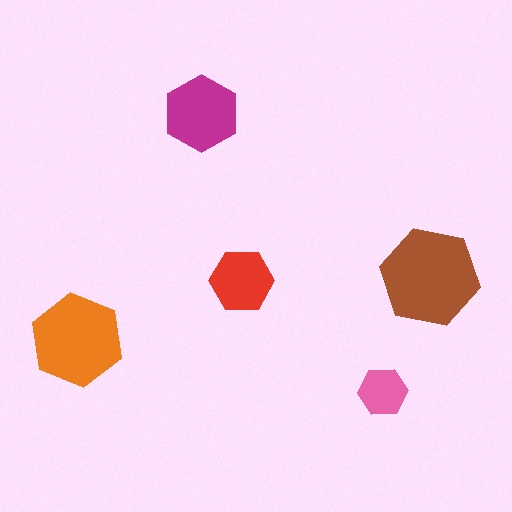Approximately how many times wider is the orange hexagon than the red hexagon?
About 1.5 times wider.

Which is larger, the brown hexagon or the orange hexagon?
The brown one.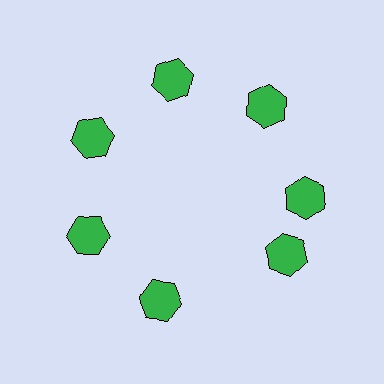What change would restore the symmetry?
The symmetry would be restored by rotating it back into even spacing with its neighbors so that all 7 hexagons sit at equal angles and equal distance from the center.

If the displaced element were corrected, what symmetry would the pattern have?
It would have 7-fold rotational symmetry — the pattern would map onto itself every 51 degrees.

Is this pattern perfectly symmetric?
No. The 7 green hexagons are arranged in a ring, but one element near the 5 o'clock position is rotated out of alignment along the ring, breaking the 7-fold rotational symmetry.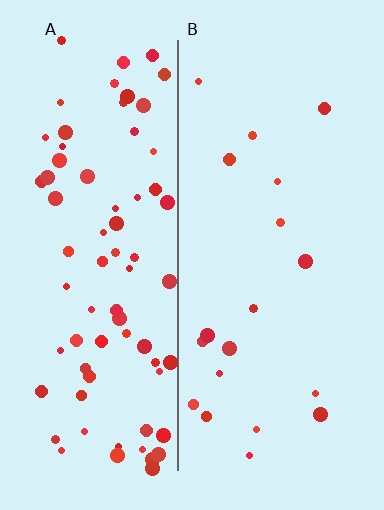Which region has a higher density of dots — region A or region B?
A (the left).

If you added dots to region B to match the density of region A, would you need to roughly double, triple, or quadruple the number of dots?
Approximately quadruple.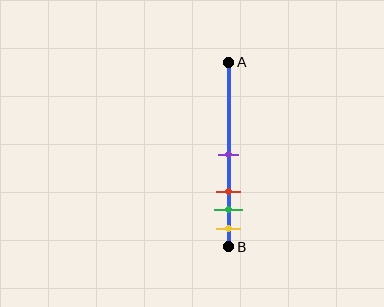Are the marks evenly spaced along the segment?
No, the marks are not evenly spaced.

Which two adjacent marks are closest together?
The green and yellow marks are the closest adjacent pair.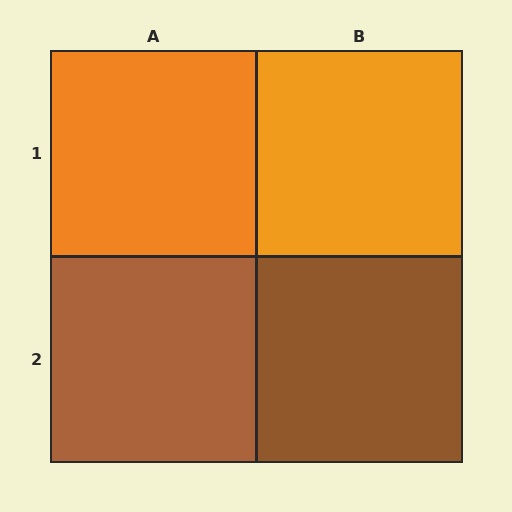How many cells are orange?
2 cells are orange.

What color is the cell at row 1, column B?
Orange.